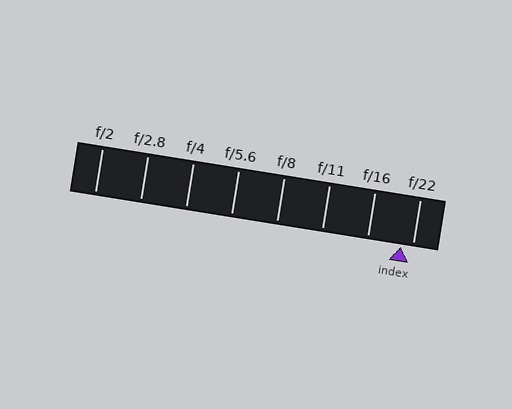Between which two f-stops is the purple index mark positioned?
The index mark is between f/16 and f/22.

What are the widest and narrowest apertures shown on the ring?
The widest aperture shown is f/2 and the narrowest is f/22.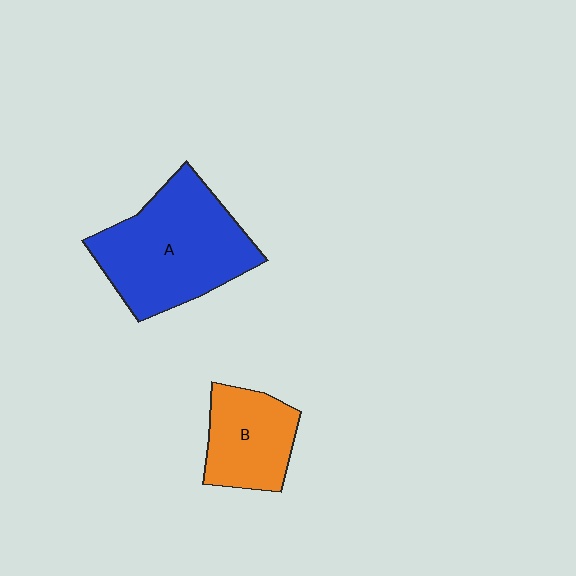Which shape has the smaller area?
Shape B (orange).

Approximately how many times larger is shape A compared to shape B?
Approximately 1.8 times.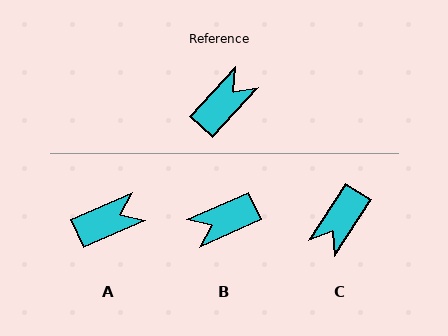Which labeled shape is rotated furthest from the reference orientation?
C, about 170 degrees away.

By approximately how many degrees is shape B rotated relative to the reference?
Approximately 157 degrees counter-clockwise.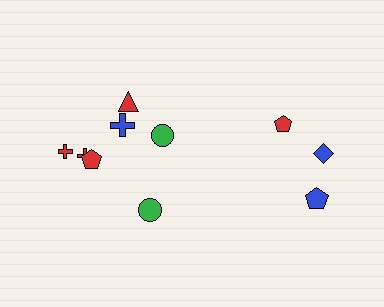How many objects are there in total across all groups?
There are 10 objects.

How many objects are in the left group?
There are 6 objects.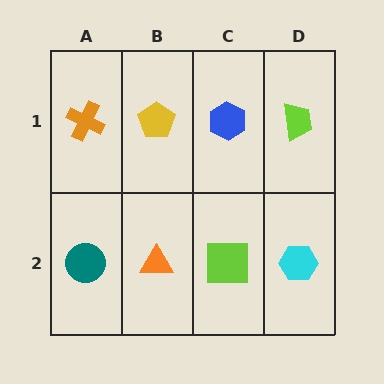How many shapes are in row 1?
4 shapes.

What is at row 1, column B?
A yellow pentagon.